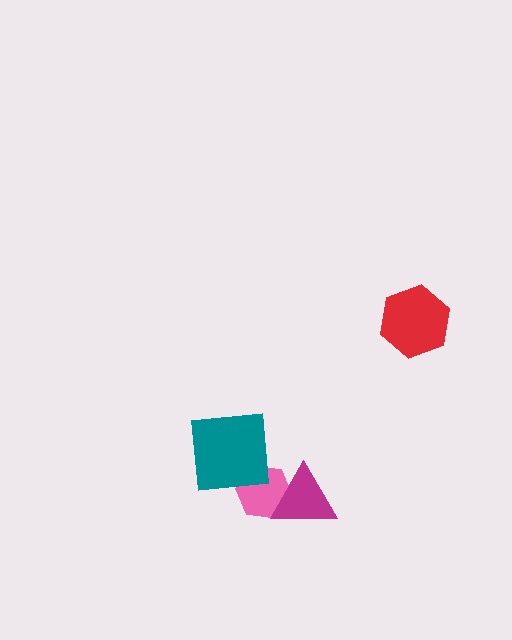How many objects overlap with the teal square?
1 object overlaps with the teal square.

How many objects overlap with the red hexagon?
0 objects overlap with the red hexagon.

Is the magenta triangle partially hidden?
No, no other shape covers it.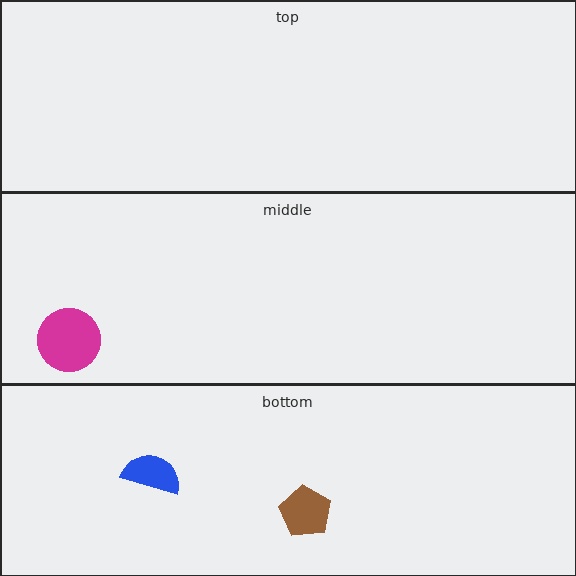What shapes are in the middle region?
The magenta circle.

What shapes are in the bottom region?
The blue semicircle, the brown pentagon.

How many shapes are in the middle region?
1.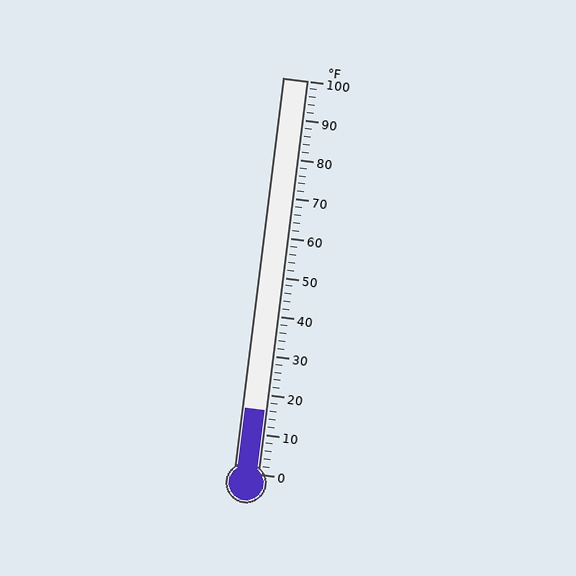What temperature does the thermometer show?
The thermometer shows approximately 16°F.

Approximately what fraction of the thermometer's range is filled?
The thermometer is filled to approximately 15% of its range.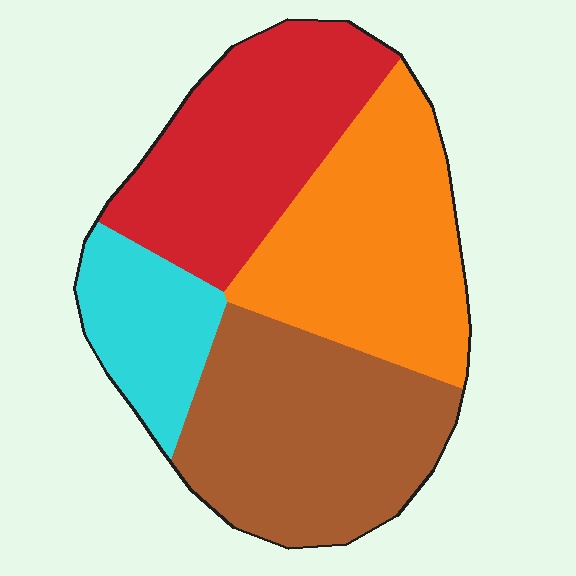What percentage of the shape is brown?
Brown covers around 30% of the shape.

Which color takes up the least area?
Cyan, at roughly 15%.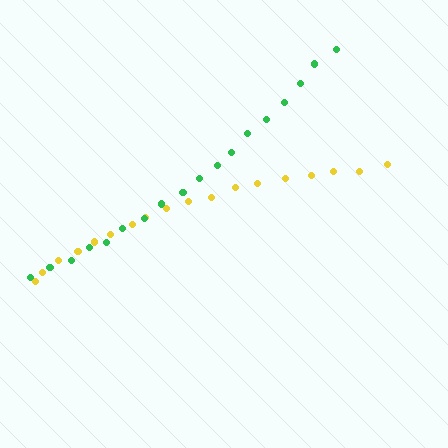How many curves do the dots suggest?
There are 2 distinct paths.